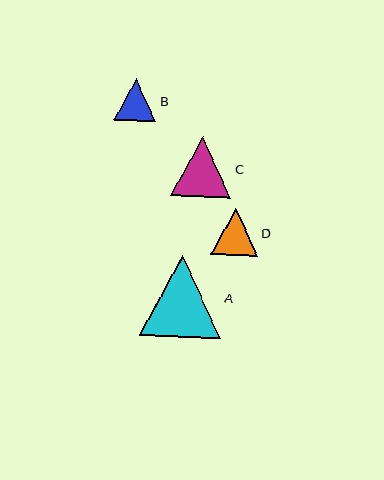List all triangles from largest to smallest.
From largest to smallest: A, C, D, B.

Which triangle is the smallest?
Triangle B is the smallest with a size of approximately 42 pixels.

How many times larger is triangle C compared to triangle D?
Triangle C is approximately 1.3 times the size of triangle D.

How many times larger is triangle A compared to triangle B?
Triangle A is approximately 1.9 times the size of triangle B.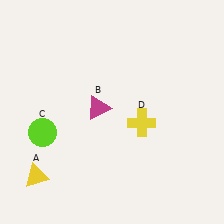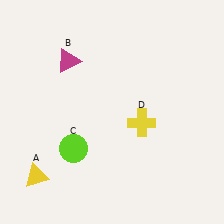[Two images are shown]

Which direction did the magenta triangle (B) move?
The magenta triangle (B) moved up.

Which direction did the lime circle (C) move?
The lime circle (C) moved right.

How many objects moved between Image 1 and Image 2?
2 objects moved between the two images.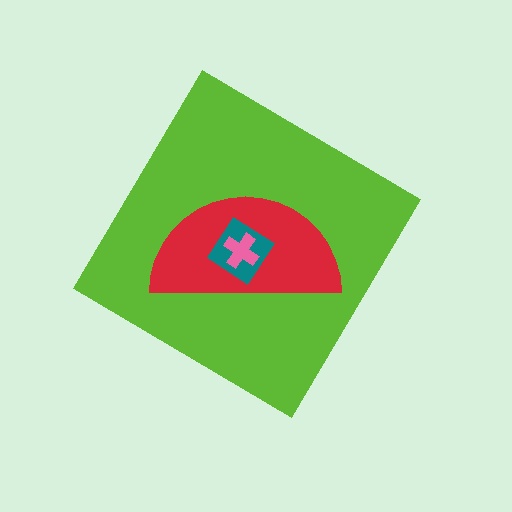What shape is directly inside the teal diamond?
The pink cross.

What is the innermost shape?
The pink cross.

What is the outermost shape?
The lime diamond.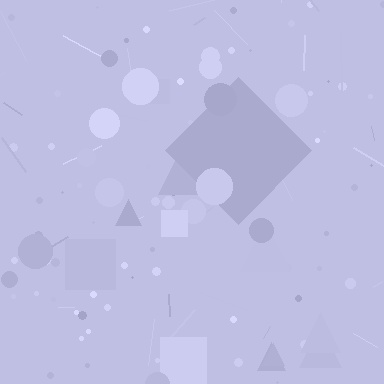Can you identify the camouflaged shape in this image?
The camouflaged shape is a diamond.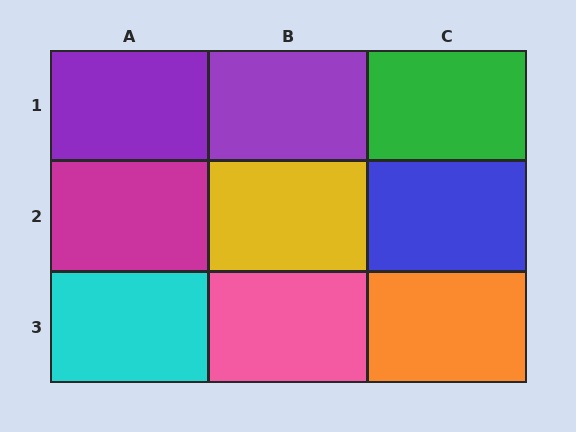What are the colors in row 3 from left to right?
Cyan, pink, orange.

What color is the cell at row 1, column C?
Green.